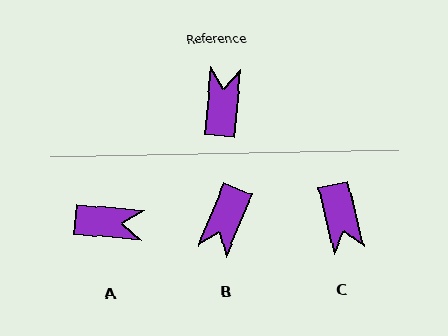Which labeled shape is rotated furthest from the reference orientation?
B, about 162 degrees away.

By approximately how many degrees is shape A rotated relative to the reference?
Approximately 91 degrees clockwise.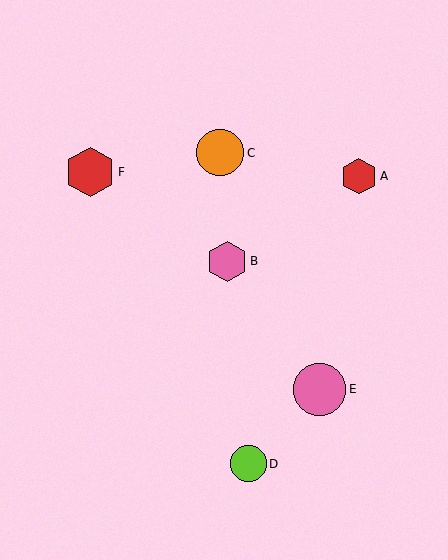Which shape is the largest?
The pink circle (labeled E) is the largest.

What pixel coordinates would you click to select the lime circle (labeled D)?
Click at (248, 464) to select the lime circle D.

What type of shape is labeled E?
Shape E is a pink circle.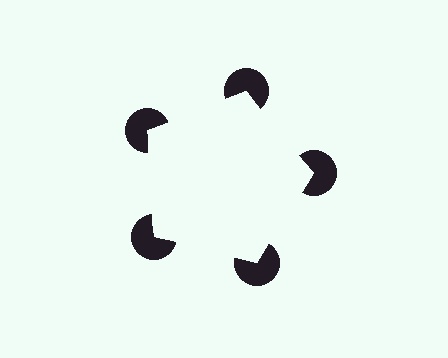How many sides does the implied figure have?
5 sides.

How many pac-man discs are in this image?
There are 5 — one at each vertex of the illusory pentagon.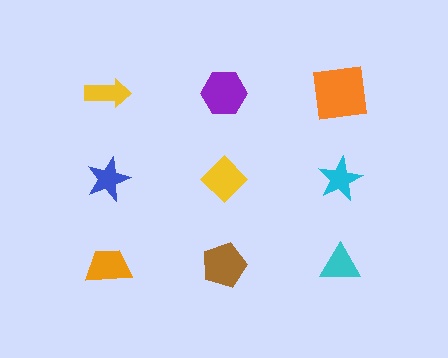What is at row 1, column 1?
A yellow arrow.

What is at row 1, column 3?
An orange square.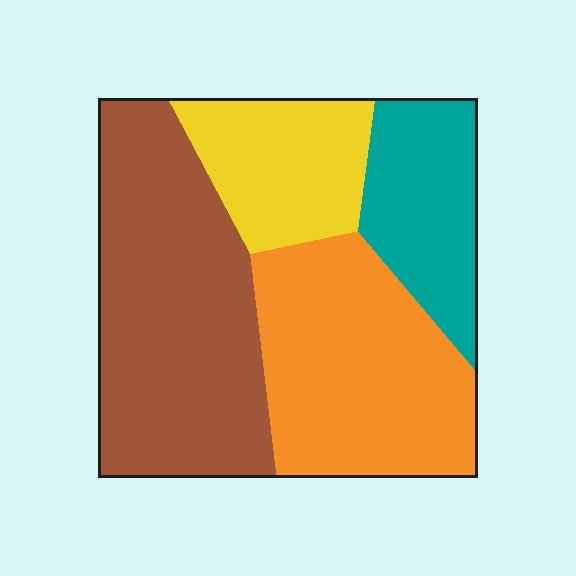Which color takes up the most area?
Brown, at roughly 40%.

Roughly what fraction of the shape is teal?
Teal covers roughly 15% of the shape.